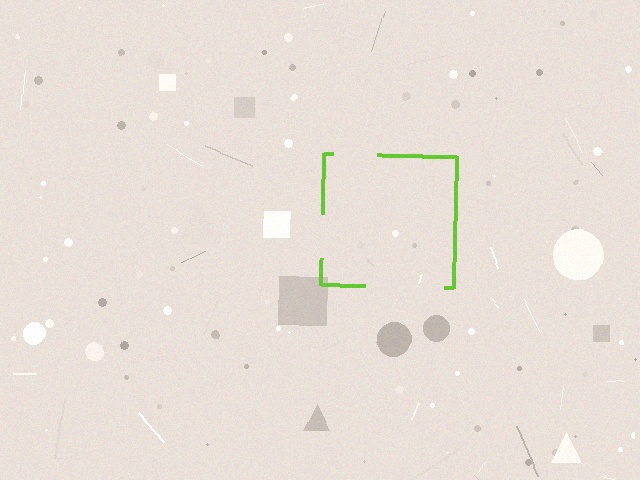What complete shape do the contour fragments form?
The contour fragments form a square.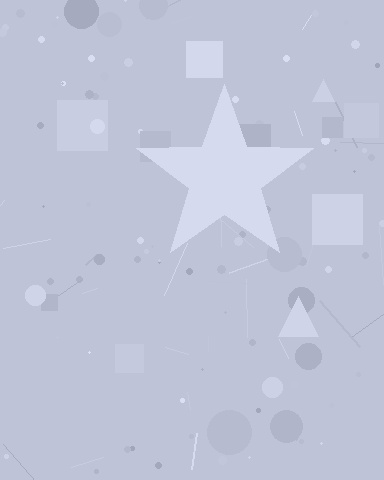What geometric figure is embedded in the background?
A star is embedded in the background.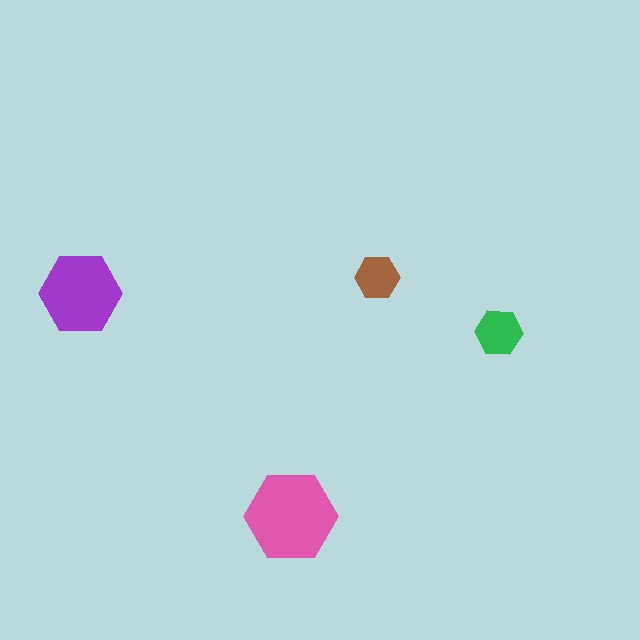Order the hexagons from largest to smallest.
the pink one, the purple one, the green one, the brown one.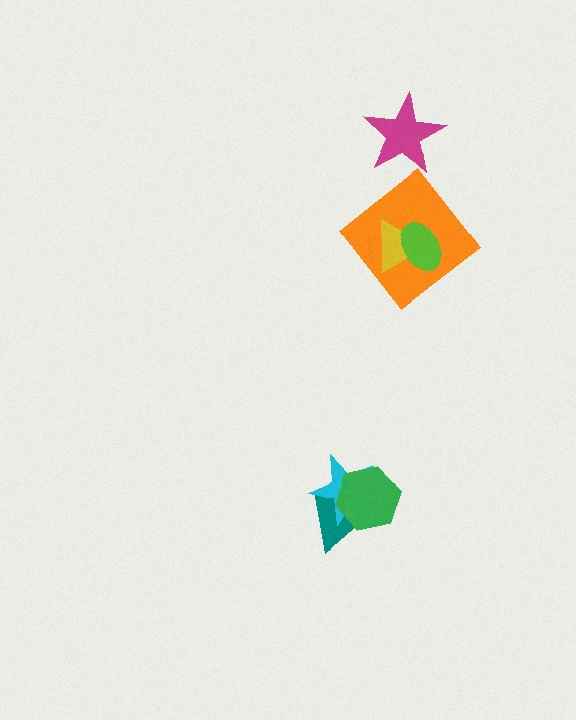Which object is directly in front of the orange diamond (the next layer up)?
The yellow triangle is directly in front of the orange diamond.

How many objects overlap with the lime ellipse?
2 objects overlap with the lime ellipse.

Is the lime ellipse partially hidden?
No, no other shape covers it.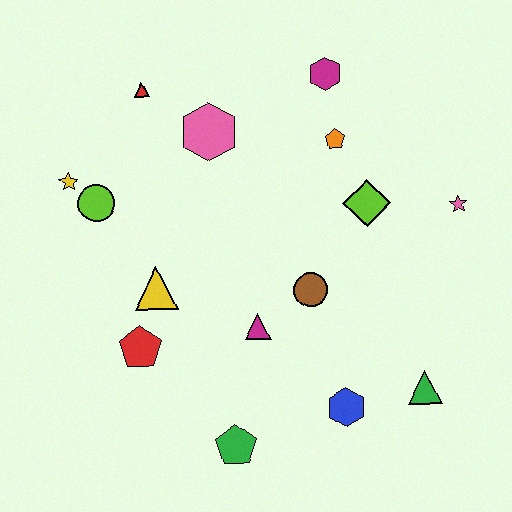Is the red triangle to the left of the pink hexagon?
Yes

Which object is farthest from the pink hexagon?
The green triangle is farthest from the pink hexagon.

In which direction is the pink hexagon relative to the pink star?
The pink hexagon is to the left of the pink star.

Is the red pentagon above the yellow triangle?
No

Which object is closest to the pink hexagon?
The red triangle is closest to the pink hexagon.